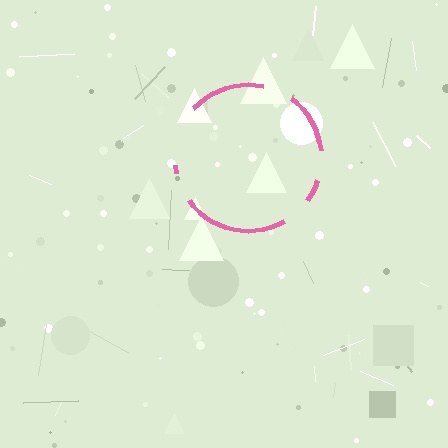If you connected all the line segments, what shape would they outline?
They would outline a circle.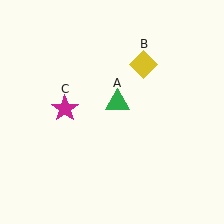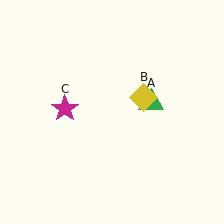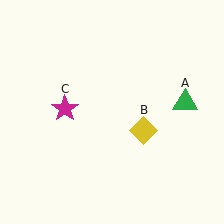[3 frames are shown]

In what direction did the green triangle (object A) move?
The green triangle (object A) moved right.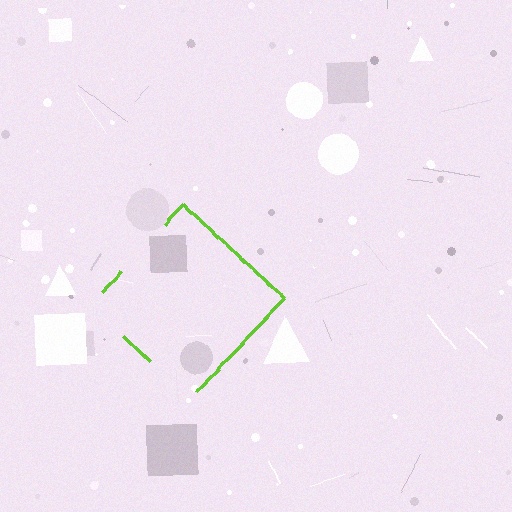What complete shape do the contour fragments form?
The contour fragments form a diamond.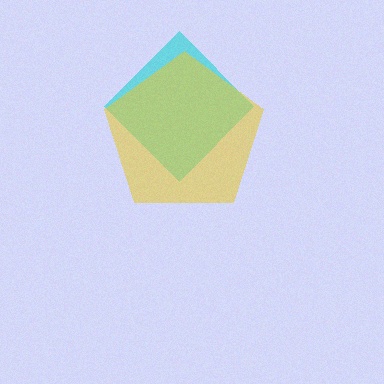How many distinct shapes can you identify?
There are 2 distinct shapes: a cyan diamond, a yellow pentagon.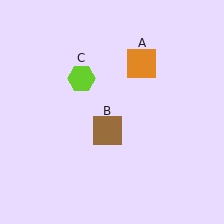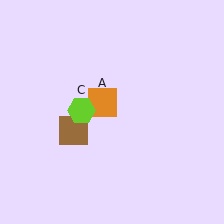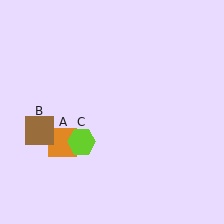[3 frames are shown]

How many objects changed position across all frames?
3 objects changed position: orange square (object A), brown square (object B), lime hexagon (object C).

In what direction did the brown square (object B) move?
The brown square (object B) moved left.